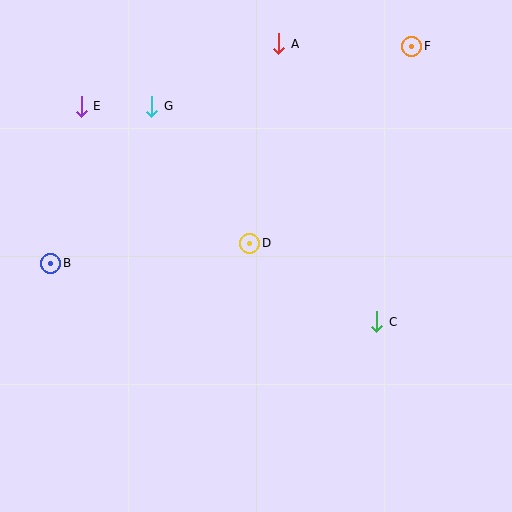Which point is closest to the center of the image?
Point D at (250, 243) is closest to the center.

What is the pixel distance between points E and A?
The distance between E and A is 207 pixels.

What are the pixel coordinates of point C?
Point C is at (377, 322).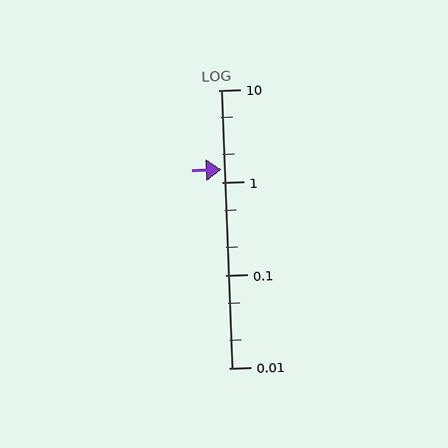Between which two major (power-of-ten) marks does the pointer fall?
The pointer is between 1 and 10.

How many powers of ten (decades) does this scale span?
The scale spans 3 decades, from 0.01 to 10.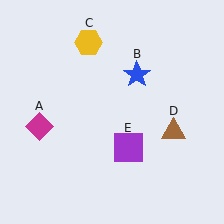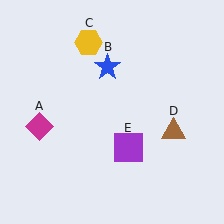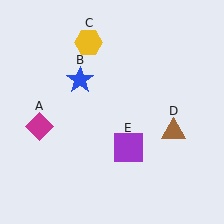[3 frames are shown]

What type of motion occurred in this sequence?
The blue star (object B) rotated counterclockwise around the center of the scene.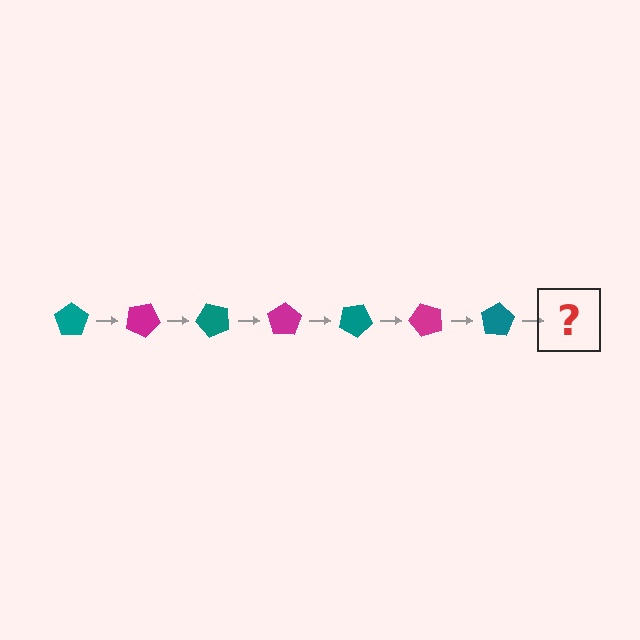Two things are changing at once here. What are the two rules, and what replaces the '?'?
The two rules are that it rotates 25 degrees each step and the color cycles through teal and magenta. The '?' should be a magenta pentagon, rotated 175 degrees from the start.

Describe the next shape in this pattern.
It should be a magenta pentagon, rotated 175 degrees from the start.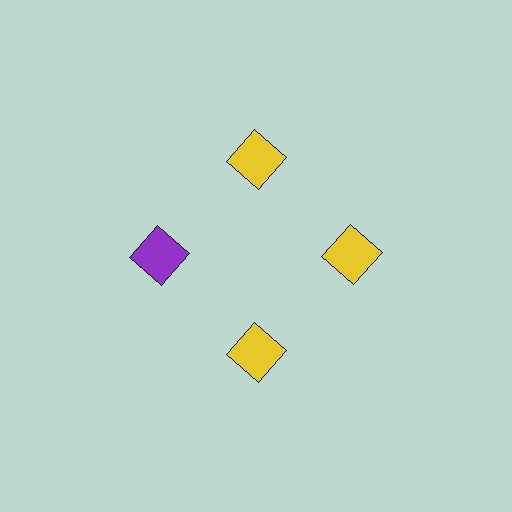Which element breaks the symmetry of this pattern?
The purple square at roughly the 9 o'clock position breaks the symmetry. All other shapes are yellow squares.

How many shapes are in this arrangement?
There are 4 shapes arranged in a ring pattern.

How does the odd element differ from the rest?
It has a different color: purple instead of yellow.